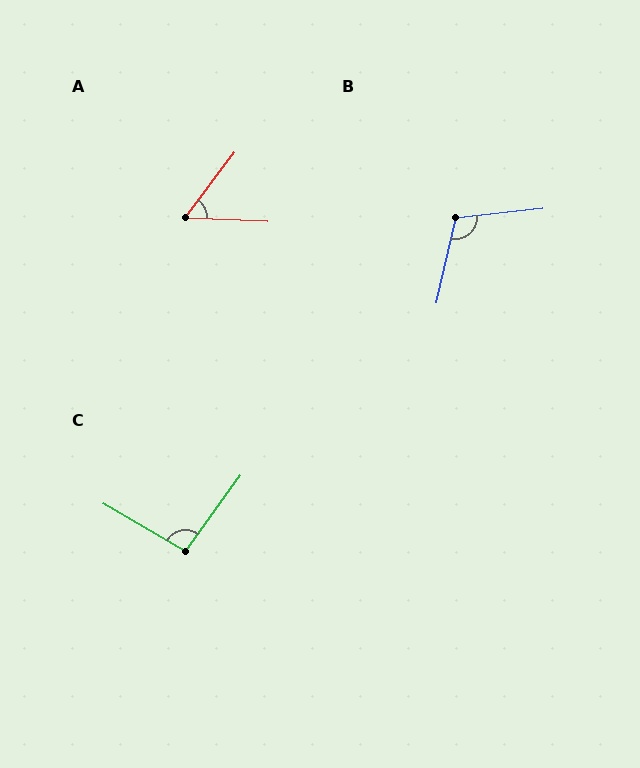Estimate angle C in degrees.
Approximately 96 degrees.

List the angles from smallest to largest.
A (55°), C (96°), B (109°).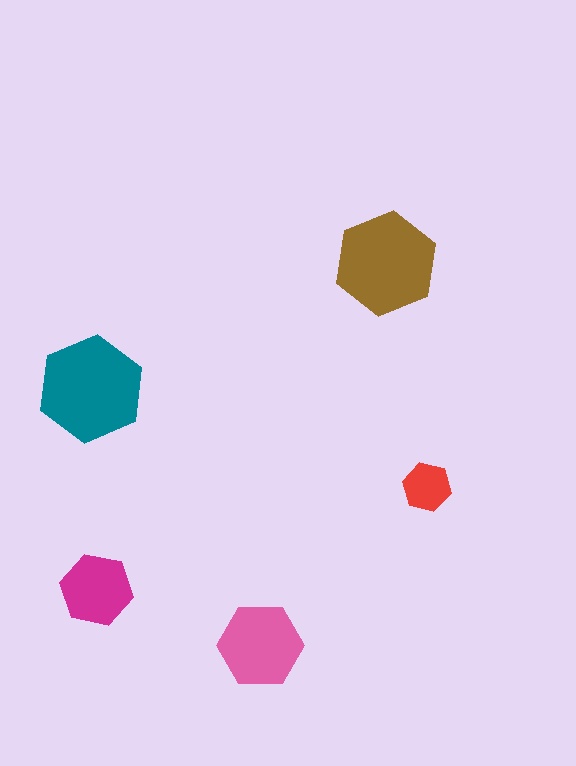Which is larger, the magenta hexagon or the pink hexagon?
The pink one.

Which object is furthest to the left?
The teal hexagon is leftmost.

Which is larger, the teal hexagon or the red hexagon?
The teal one.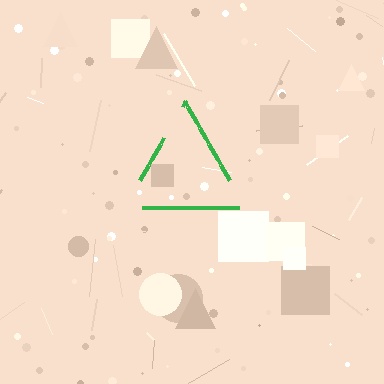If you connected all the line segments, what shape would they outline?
They would outline a triangle.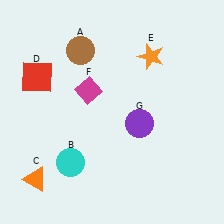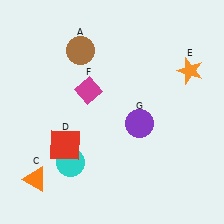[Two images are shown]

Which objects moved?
The objects that moved are: the red square (D), the orange star (E).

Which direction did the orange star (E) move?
The orange star (E) moved right.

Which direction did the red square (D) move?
The red square (D) moved down.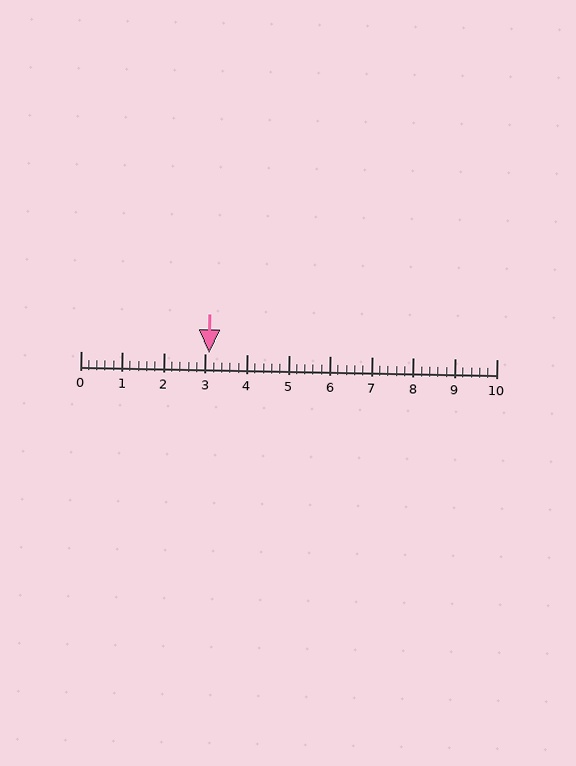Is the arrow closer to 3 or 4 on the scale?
The arrow is closer to 3.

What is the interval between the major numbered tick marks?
The major tick marks are spaced 1 units apart.